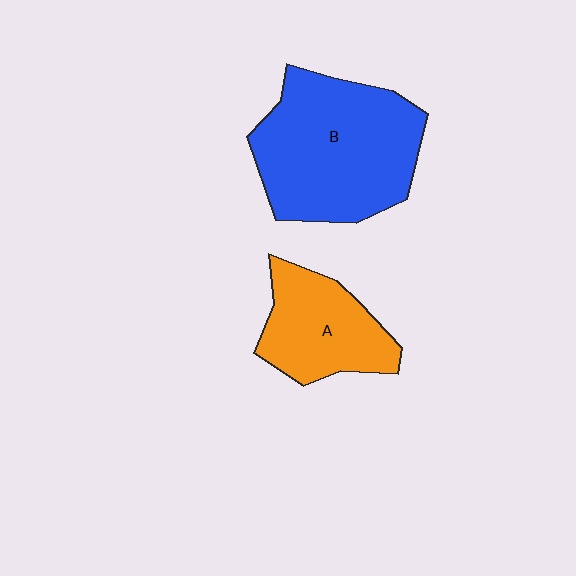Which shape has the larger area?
Shape B (blue).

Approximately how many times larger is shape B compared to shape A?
Approximately 1.8 times.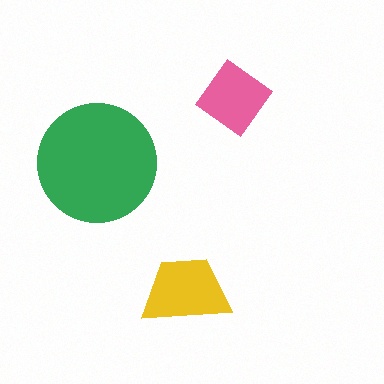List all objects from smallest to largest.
The pink diamond, the yellow trapezoid, the green circle.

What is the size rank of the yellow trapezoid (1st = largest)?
2nd.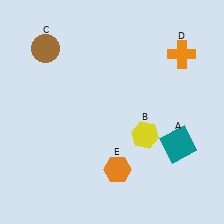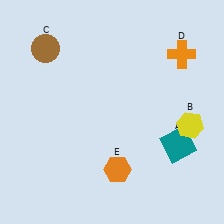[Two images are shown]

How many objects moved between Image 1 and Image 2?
1 object moved between the two images.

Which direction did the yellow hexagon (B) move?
The yellow hexagon (B) moved right.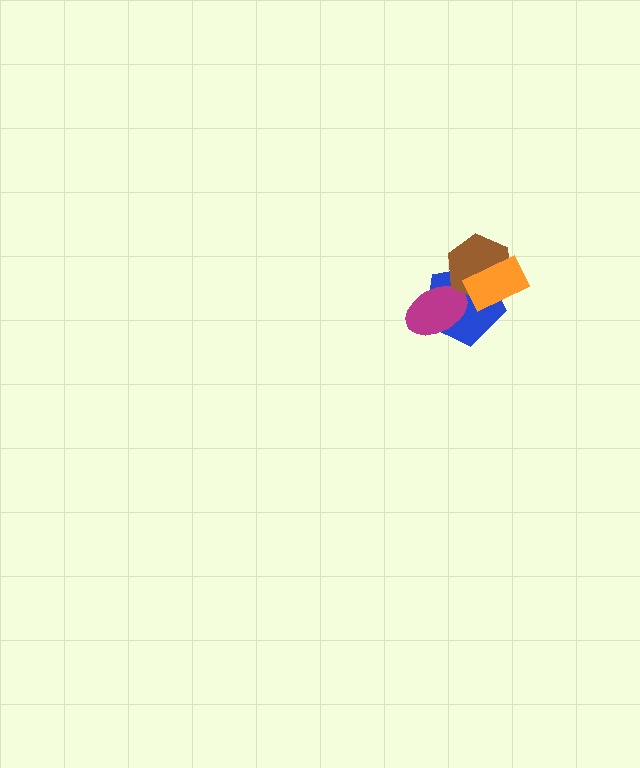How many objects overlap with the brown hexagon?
2 objects overlap with the brown hexagon.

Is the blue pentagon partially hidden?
Yes, it is partially covered by another shape.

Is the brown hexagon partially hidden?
Yes, it is partially covered by another shape.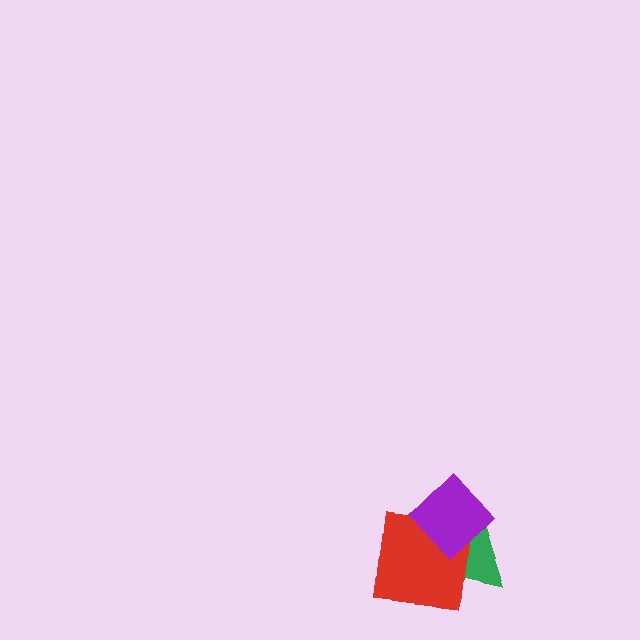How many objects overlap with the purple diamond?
2 objects overlap with the purple diamond.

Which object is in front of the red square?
The purple diamond is in front of the red square.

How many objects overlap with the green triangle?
2 objects overlap with the green triangle.